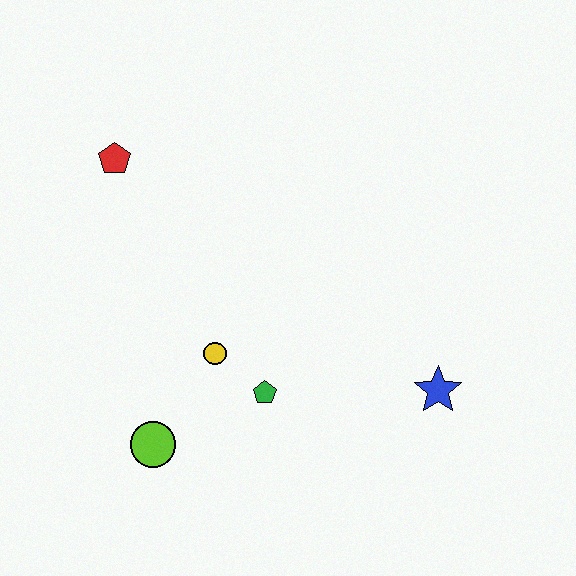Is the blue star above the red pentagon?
No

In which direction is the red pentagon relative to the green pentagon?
The red pentagon is above the green pentagon.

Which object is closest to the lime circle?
The yellow circle is closest to the lime circle.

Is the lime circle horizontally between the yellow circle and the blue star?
No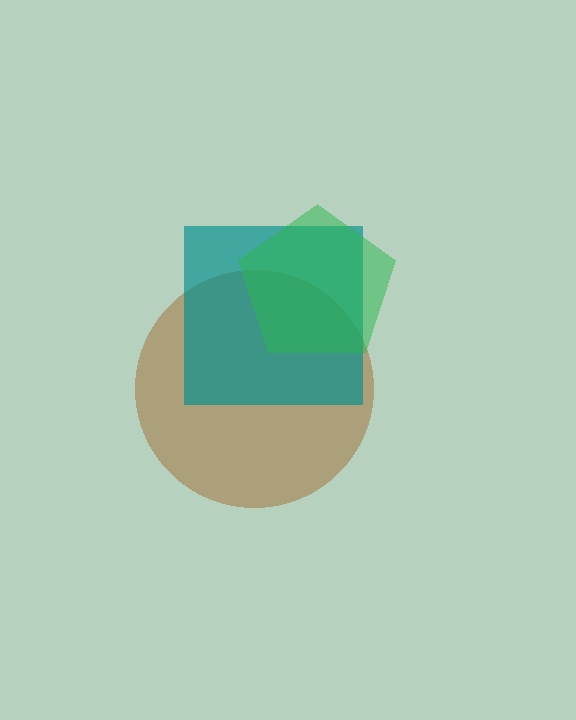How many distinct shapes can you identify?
There are 3 distinct shapes: a brown circle, a teal square, a green pentagon.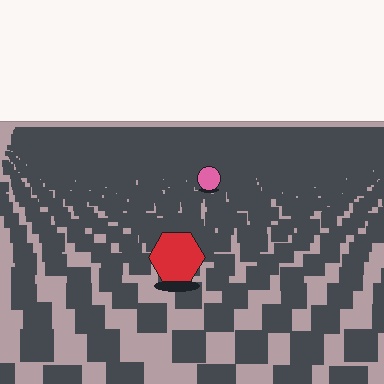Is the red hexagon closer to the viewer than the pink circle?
Yes. The red hexagon is closer — you can tell from the texture gradient: the ground texture is coarser near it.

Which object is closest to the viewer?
The red hexagon is closest. The texture marks near it are larger and more spread out.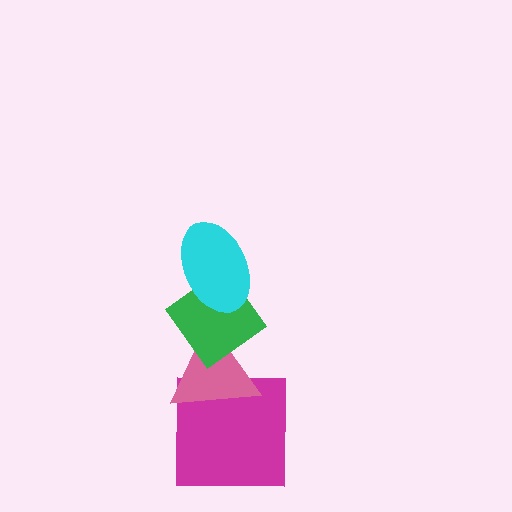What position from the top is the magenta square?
The magenta square is 4th from the top.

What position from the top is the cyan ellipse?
The cyan ellipse is 1st from the top.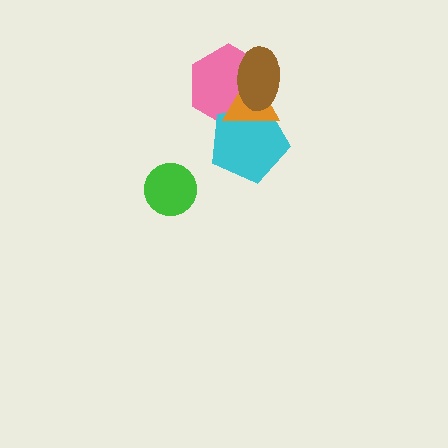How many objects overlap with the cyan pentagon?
3 objects overlap with the cyan pentagon.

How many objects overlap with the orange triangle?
3 objects overlap with the orange triangle.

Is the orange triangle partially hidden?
Yes, it is partially covered by another shape.